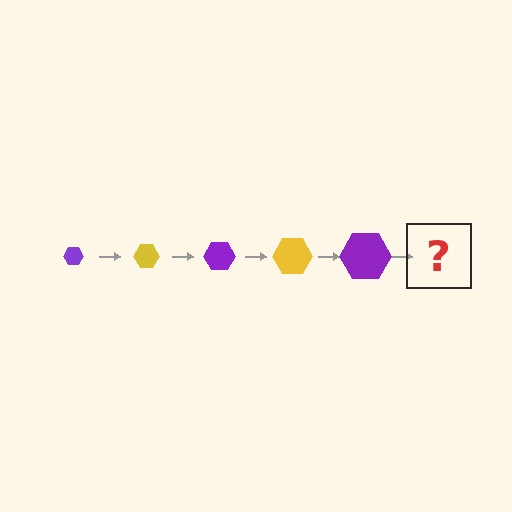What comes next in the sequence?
The next element should be a yellow hexagon, larger than the previous one.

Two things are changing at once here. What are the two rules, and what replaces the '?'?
The two rules are that the hexagon grows larger each step and the color cycles through purple and yellow. The '?' should be a yellow hexagon, larger than the previous one.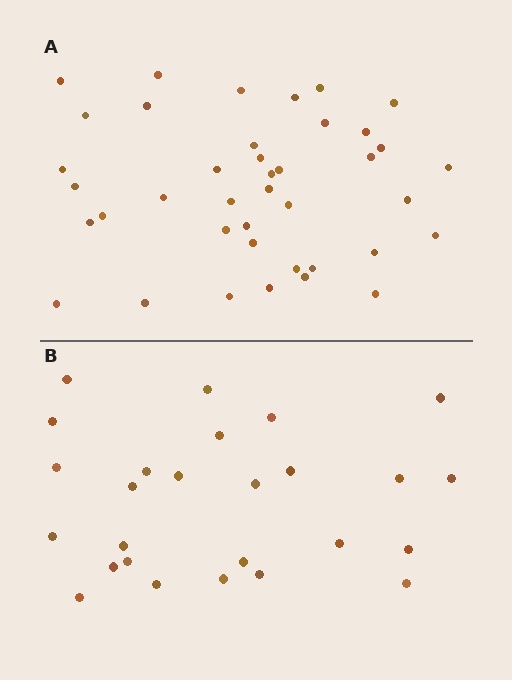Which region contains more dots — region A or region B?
Region A (the top region) has more dots.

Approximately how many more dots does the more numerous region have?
Region A has approximately 15 more dots than region B.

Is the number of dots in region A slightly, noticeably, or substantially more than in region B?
Region A has substantially more. The ratio is roughly 1.5 to 1.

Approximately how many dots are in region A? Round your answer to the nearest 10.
About 40 dots.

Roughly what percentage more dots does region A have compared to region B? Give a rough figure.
About 55% more.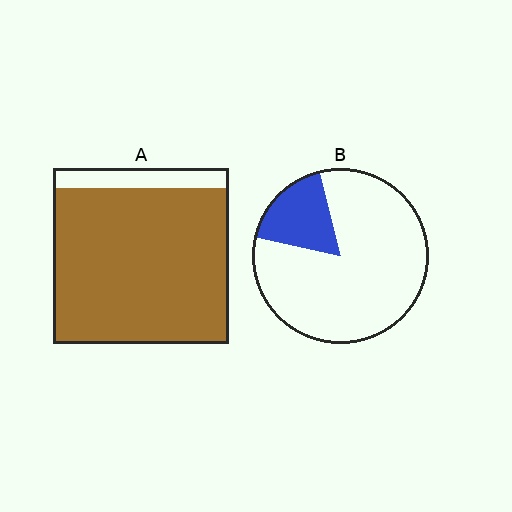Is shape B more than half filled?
No.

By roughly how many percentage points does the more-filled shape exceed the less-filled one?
By roughly 70 percentage points (A over B).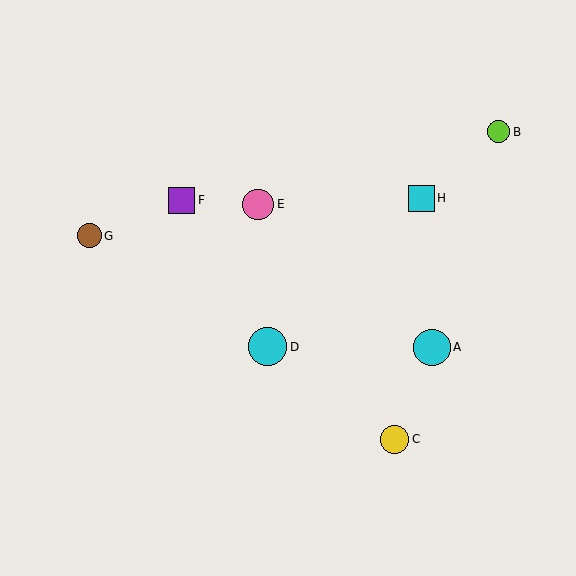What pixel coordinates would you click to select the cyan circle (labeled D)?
Click at (268, 347) to select the cyan circle D.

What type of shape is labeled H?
Shape H is a cyan square.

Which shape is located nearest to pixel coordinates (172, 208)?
The purple square (labeled F) at (182, 200) is nearest to that location.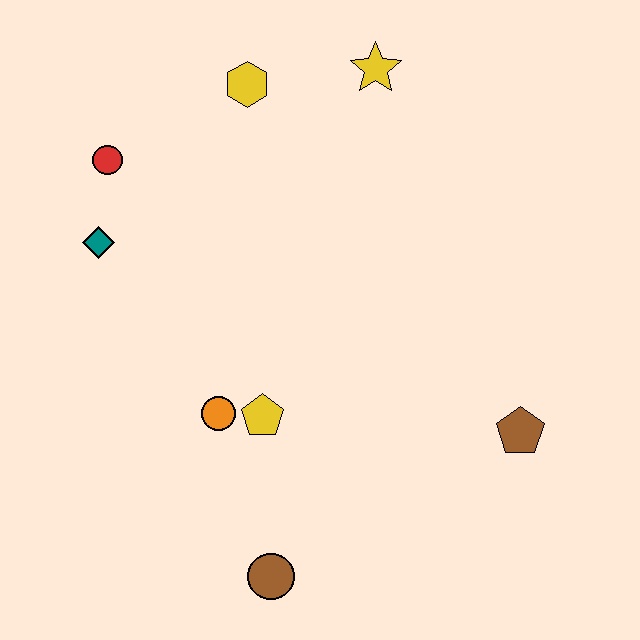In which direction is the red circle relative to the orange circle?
The red circle is above the orange circle.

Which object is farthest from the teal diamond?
The brown pentagon is farthest from the teal diamond.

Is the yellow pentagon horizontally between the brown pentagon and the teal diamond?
Yes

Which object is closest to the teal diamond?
The red circle is closest to the teal diamond.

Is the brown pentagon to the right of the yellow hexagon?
Yes